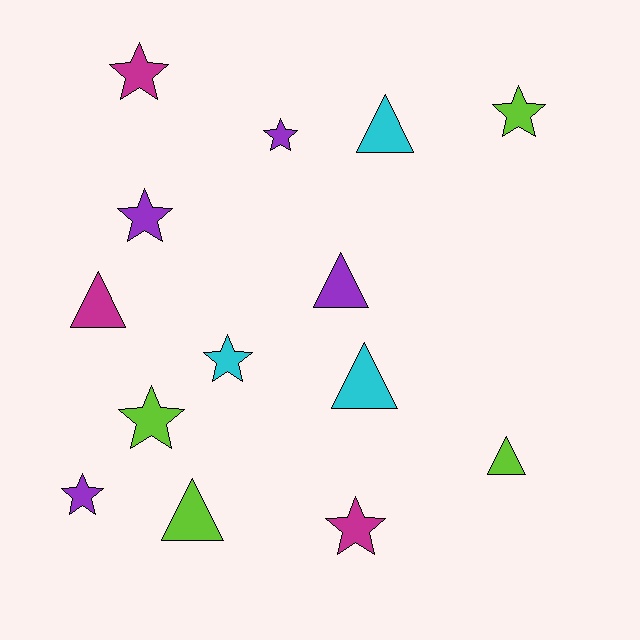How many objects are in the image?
There are 14 objects.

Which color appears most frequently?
Lime, with 4 objects.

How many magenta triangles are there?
There is 1 magenta triangle.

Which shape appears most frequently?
Star, with 8 objects.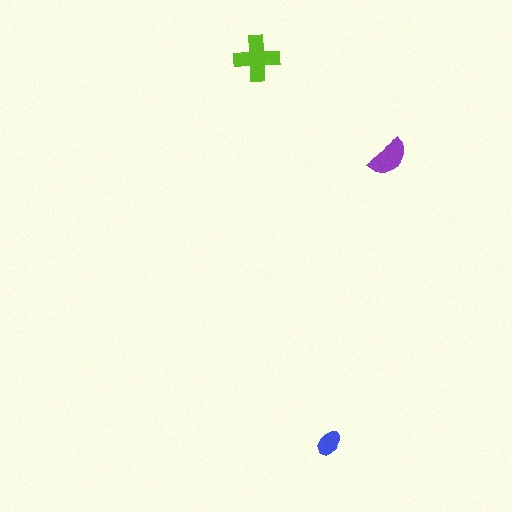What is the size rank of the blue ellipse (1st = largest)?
3rd.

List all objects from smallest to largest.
The blue ellipse, the purple semicircle, the lime cross.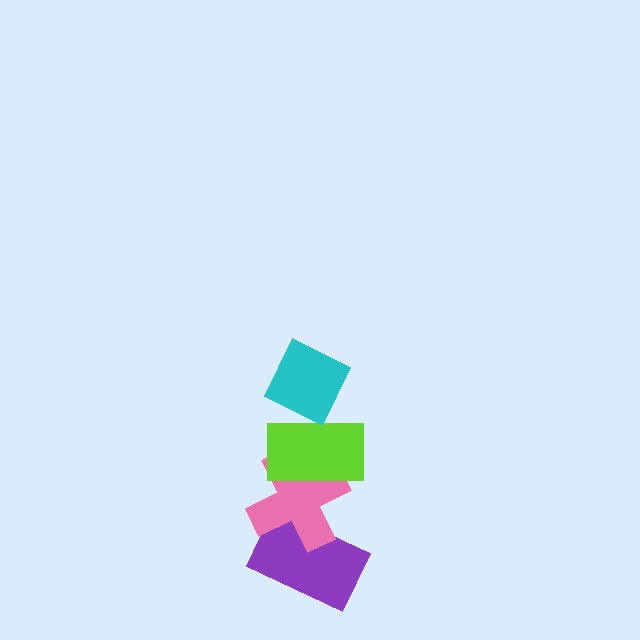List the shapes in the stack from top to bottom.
From top to bottom: the cyan diamond, the lime rectangle, the pink cross, the purple rectangle.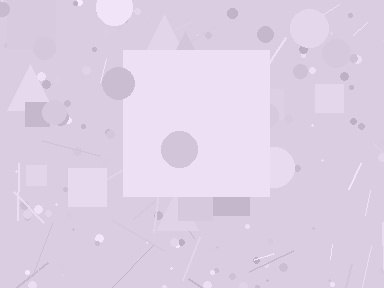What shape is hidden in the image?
A square is hidden in the image.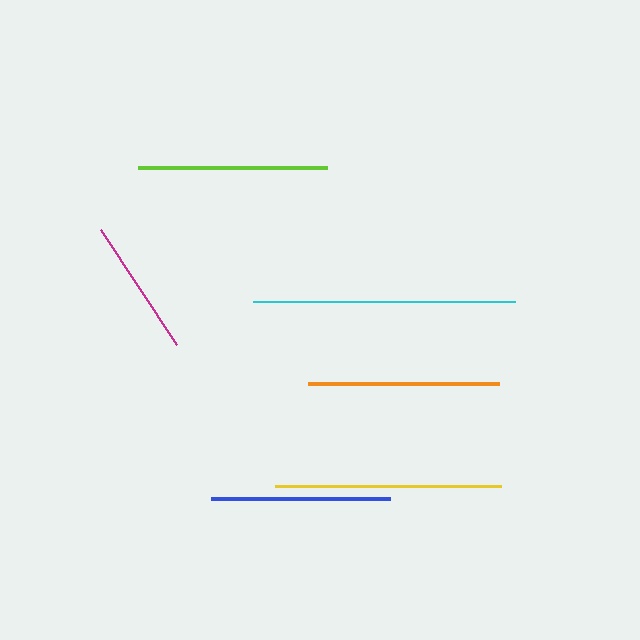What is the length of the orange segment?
The orange segment is approximately 191 pixels long.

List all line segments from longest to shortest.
From longest to shortest: cyan, yellow, orange, lime, blue, magenta.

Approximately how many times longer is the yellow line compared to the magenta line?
The yellow line is approximately 1.6 times the length of the magenta line.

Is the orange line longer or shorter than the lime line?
The orange line is longer than the lime line.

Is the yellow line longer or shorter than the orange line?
The yellow line is longer than the orange line.